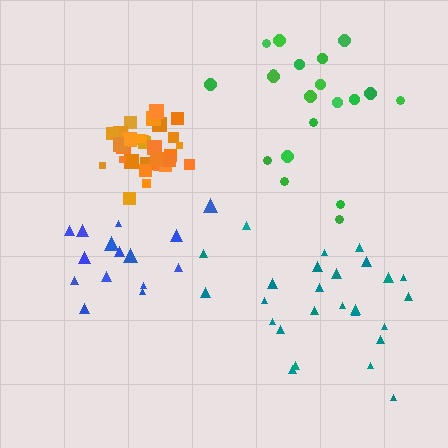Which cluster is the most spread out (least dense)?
Teal.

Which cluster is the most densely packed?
Orange.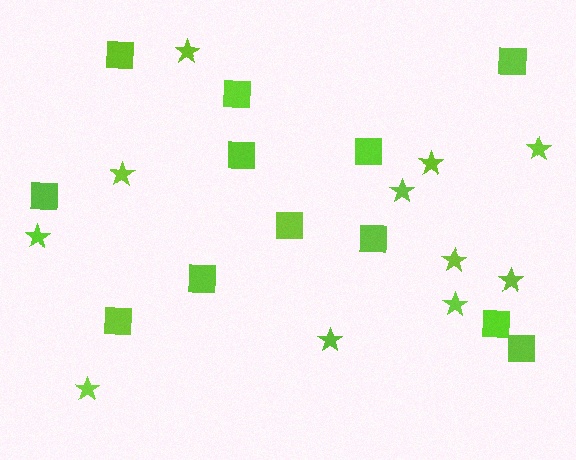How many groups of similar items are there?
There are 2 groups: one group of squares (12) and one group of stars (11).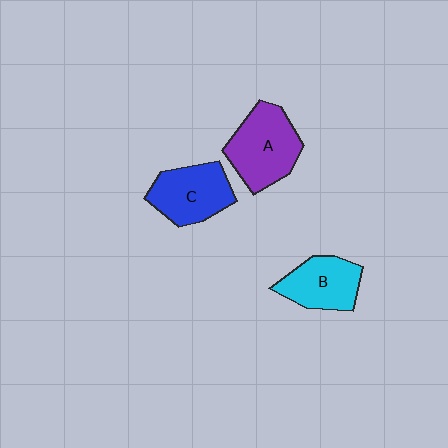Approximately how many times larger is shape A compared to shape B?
Approximately 1.3 times.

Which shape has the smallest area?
Shape B (cyan).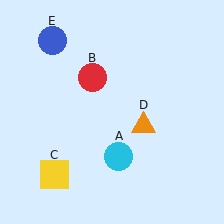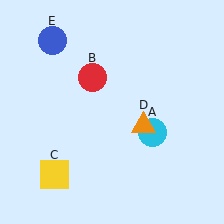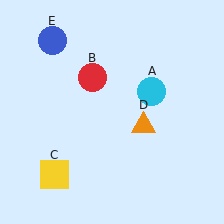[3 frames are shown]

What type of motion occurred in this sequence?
The cyan circle (object A) rotated counterclockwise around the center of the scene.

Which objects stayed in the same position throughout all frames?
Red circle (object B) and yellow square (object C) and orange triangle (object D) and blue circle (object E) remained stationary.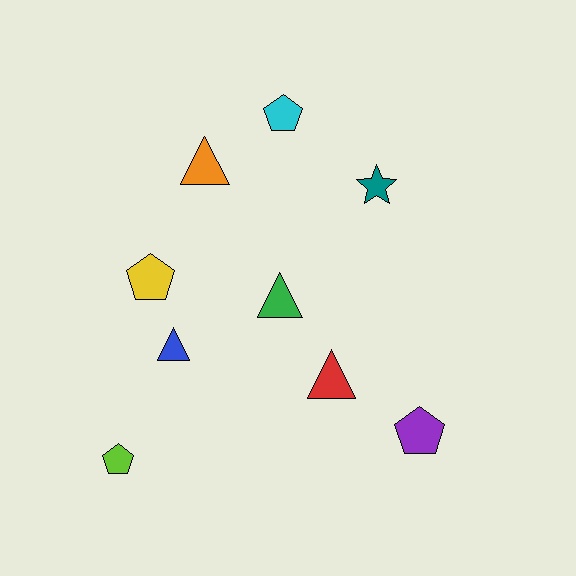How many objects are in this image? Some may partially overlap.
There are 9 objects.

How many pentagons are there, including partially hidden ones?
There are 4 pentagons.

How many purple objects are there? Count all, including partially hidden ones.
There is 1 purple object.